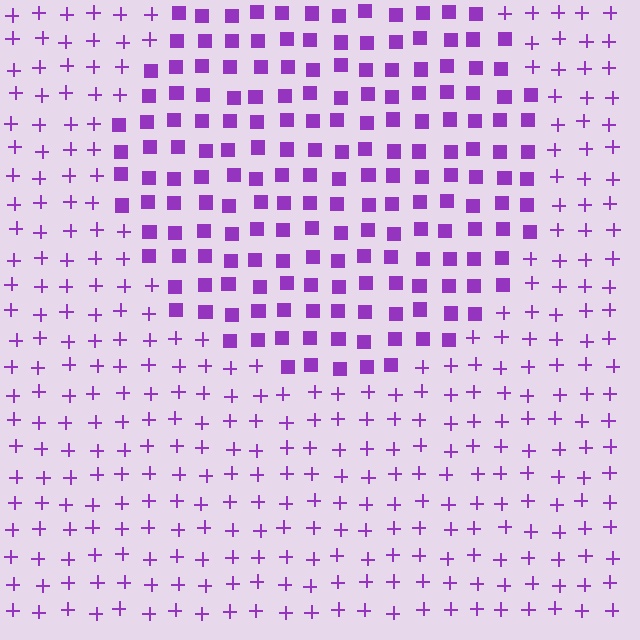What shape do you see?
I see a circle.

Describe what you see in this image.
The image is filled with small purple elements arranged in a uniform grid. A circle-shaped region contains squares, while the surrounding area contains plus signs. The boundary is defined purely by the change in element shape.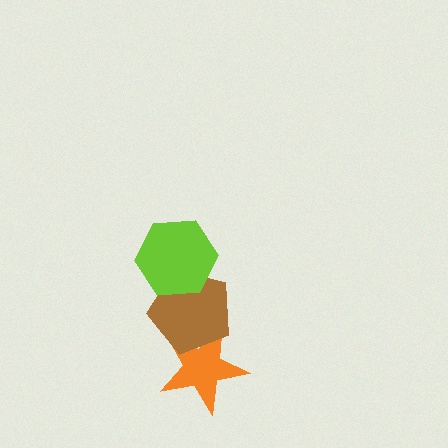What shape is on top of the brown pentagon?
The lime hexagon is on top of the brown pentagon.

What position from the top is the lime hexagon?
The lime hexagon is 1st from the top.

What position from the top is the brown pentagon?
The brown pentagon is 2nd from the top.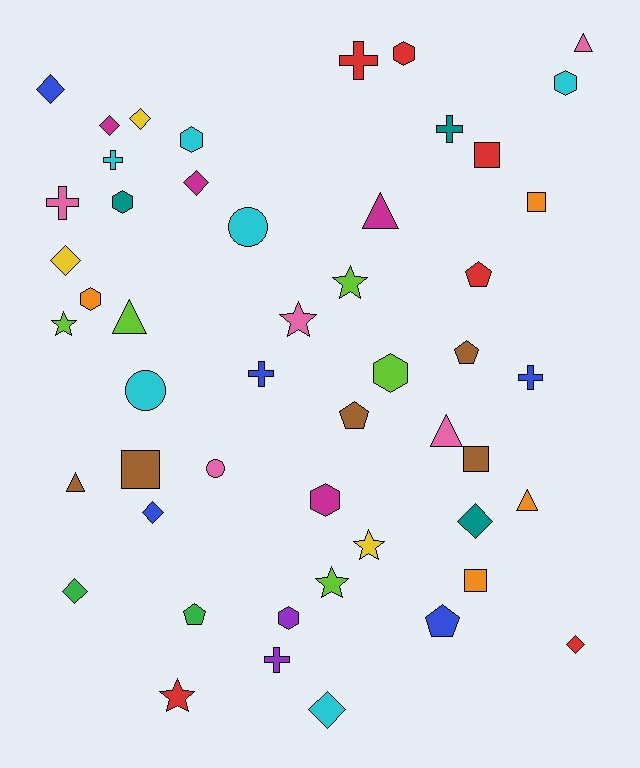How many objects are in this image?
There are 50 objects.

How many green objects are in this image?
There are 2 green objects.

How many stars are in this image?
There are 6 stars.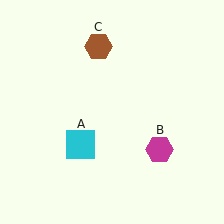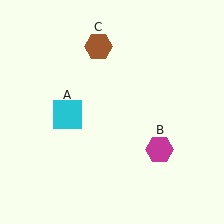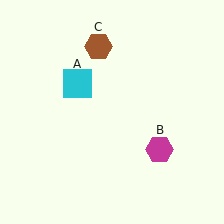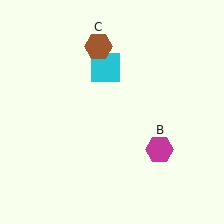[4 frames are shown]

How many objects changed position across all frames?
1 object changed position: cyan square (object A).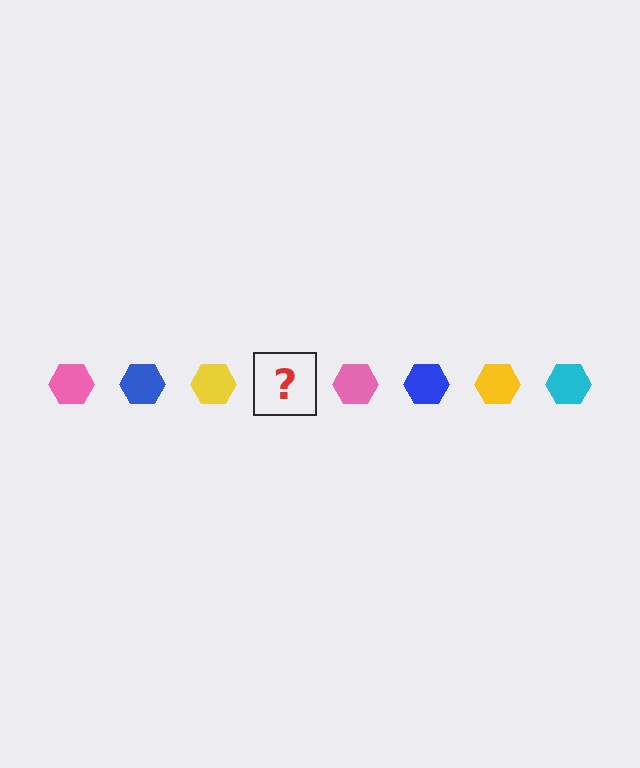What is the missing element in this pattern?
The missing element is a cyan hexagon.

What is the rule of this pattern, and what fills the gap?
The rule is that the pattern cycles through pink, blue, yellow, cyan hexagons. The gap should be filled with a cyan hexagon.